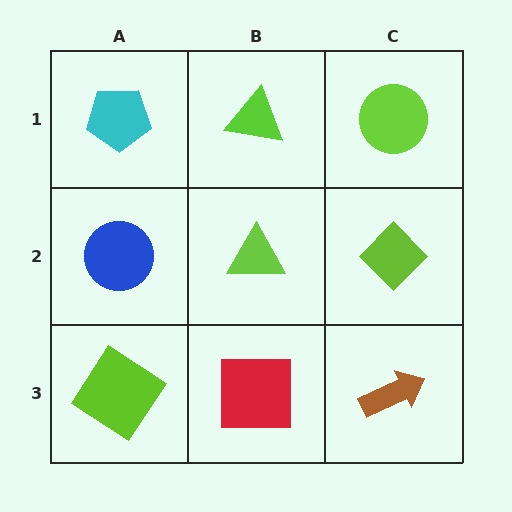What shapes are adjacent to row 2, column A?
A cyan pentagon (row 1, column A), a lime diamond (row 3, column A), a lime triangle (row 2, column B).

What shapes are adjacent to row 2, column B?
A lime triangle (row 1, column B), a red square (row 3, column B), a blue circle (row 2, column A), a lime diamond (row 2, column C).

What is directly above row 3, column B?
A lime triangle.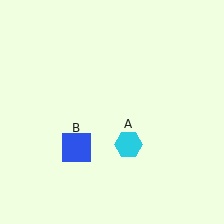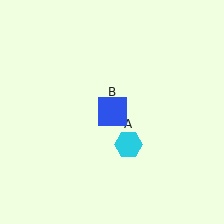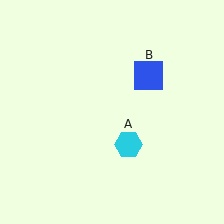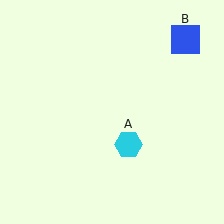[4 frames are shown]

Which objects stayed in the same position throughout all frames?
Cyan hexagon (object A) remained stationary.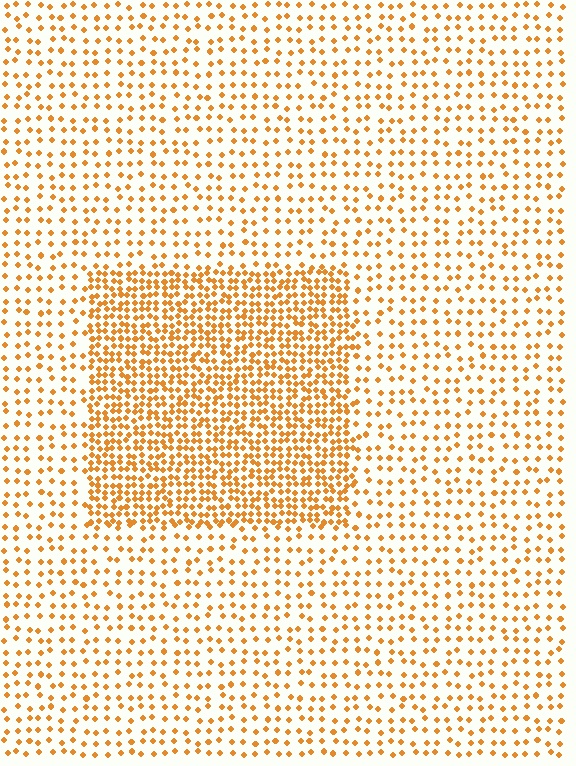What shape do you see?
I see a rectangle.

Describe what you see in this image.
The image contains small orange elements arranged at two different densities. A rectangle-shaped region is visible where the elements are more densely packed than the surrounding area.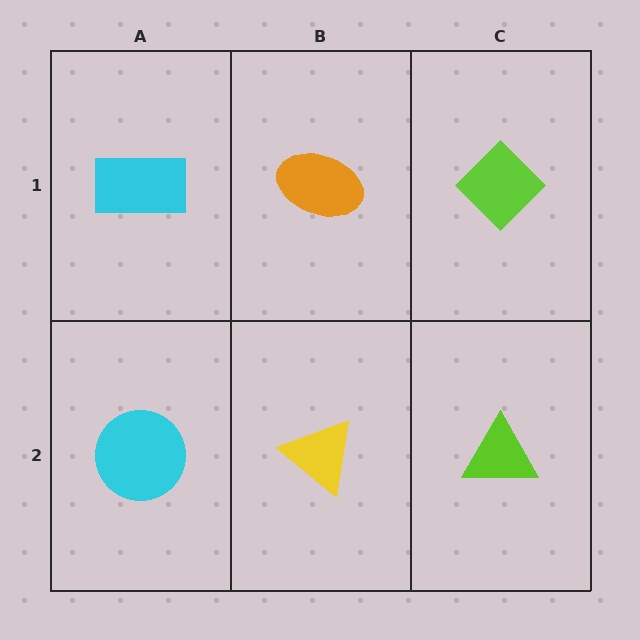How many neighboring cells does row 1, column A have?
2.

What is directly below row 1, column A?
A cyan circle.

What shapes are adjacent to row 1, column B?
A yellow triangle (row 2, column B), a cyan rectangle (row 1, column A), a lime diamond (row 1, column C).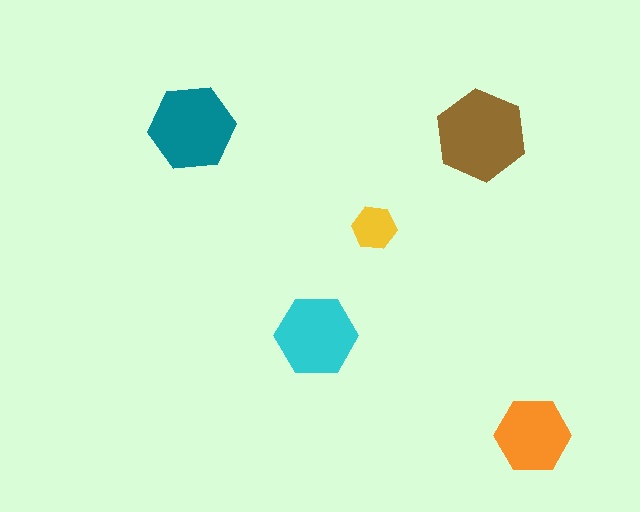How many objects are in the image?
There are 5 objects in the image.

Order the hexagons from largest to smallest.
the brown one, the teal one, the cyan one, the orange one, the yellow one.